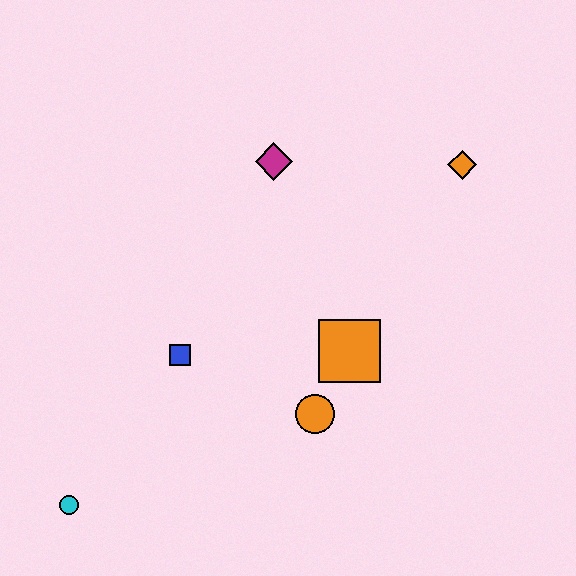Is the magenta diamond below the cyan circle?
No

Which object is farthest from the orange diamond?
The cyan circle is farthest from the orange diamond.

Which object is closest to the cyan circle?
The blue square is closest to the cyan circle.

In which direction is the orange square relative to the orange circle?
The orange square is above the orange circle.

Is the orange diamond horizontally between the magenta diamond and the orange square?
No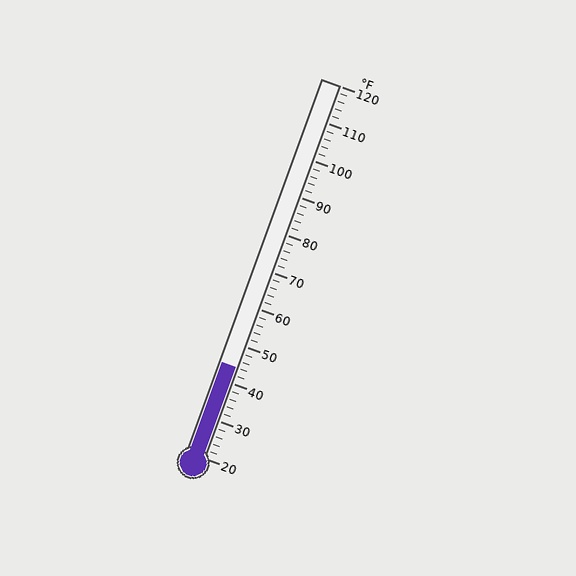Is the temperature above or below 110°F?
The temperature is below 110°F.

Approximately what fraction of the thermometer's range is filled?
The thermometer is filled to approximately 25% of its range.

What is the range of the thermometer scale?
The thermometer scale ranges from 20°F to 120°F.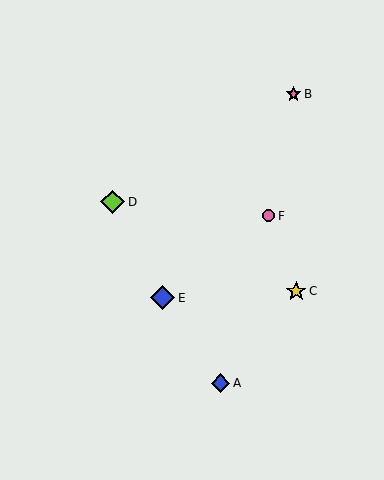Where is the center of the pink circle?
The center of the pink circle is at (269, 216).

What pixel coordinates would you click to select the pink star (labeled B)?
Click at (294, 94) to select the pink star B.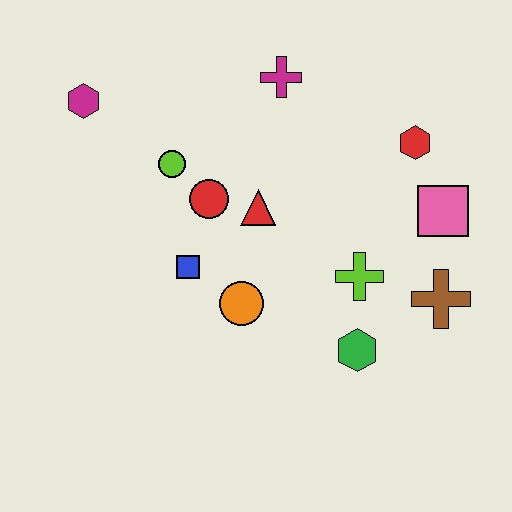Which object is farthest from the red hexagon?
The magenta hexagon is farthest from the red hexagon.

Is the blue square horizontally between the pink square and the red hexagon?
No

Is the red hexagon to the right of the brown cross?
No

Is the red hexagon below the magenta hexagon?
Yes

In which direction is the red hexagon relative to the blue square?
The red hexagon is to the right of the blue square.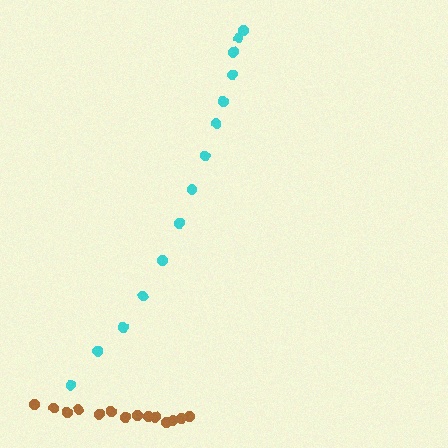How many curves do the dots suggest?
There are 2 distinct paths.